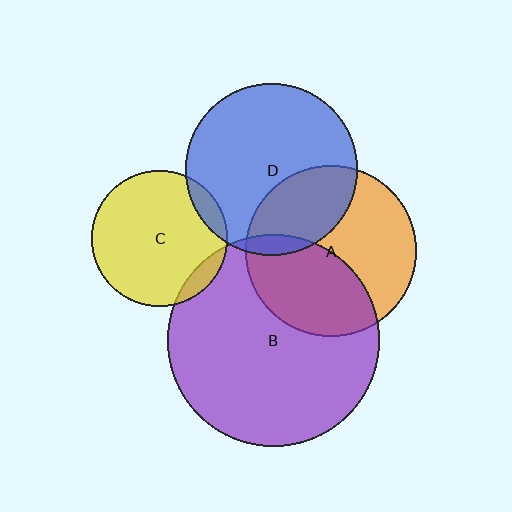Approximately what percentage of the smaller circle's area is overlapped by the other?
Approximately 40%.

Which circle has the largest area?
Circle B (purple).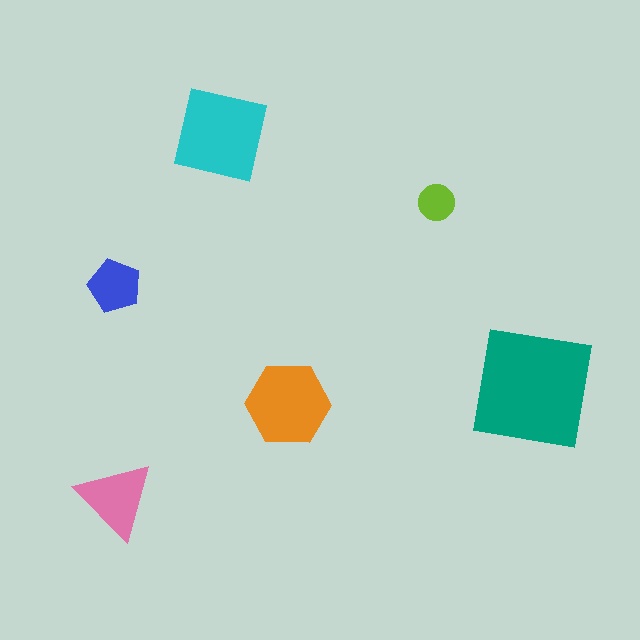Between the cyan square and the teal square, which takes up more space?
The teal square.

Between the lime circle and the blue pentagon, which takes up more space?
The blue pentagon.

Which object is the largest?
The teal square.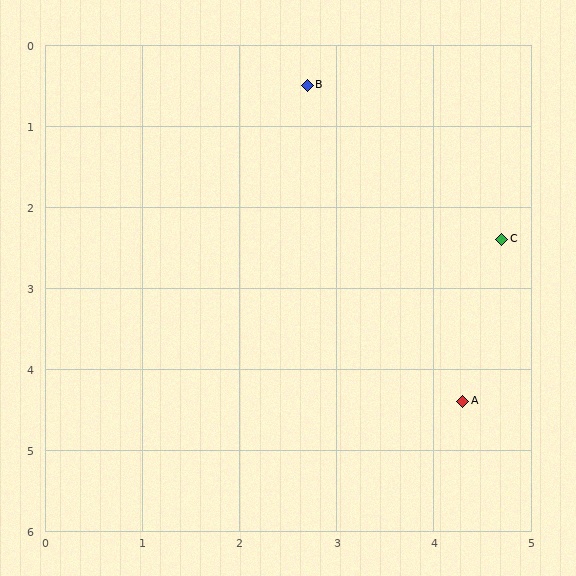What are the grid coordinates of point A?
Point A is at approximately (4.3, 4.4).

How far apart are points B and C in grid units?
Points B and C are about 2.8 grid units apart.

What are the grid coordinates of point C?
Point C is at approximately (4.7, 2.4).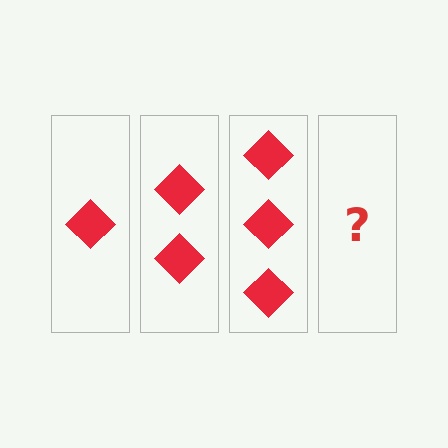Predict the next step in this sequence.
The next step is 4 diamonds.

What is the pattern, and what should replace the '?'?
The pattern is that each step adds one more diamond. The '?' should be 4 diamonds.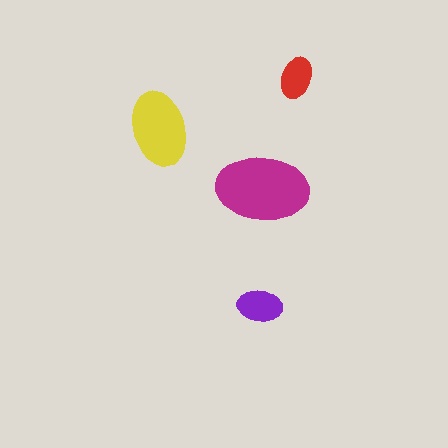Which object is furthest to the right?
The red ellipse is rightmost.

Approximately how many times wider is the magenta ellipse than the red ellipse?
About 2 times wider.